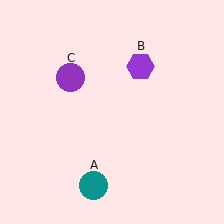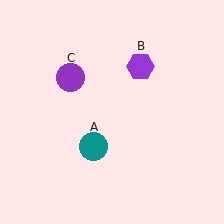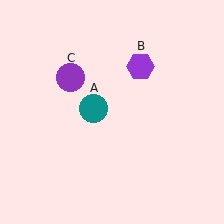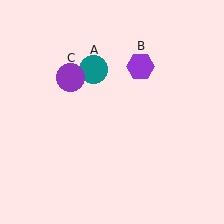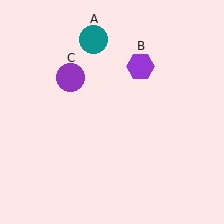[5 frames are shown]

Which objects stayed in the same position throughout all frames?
Purple hexagon (object B) and purple circle (object C) remained stationary.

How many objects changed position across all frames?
1 object changed position: teal circle (object A).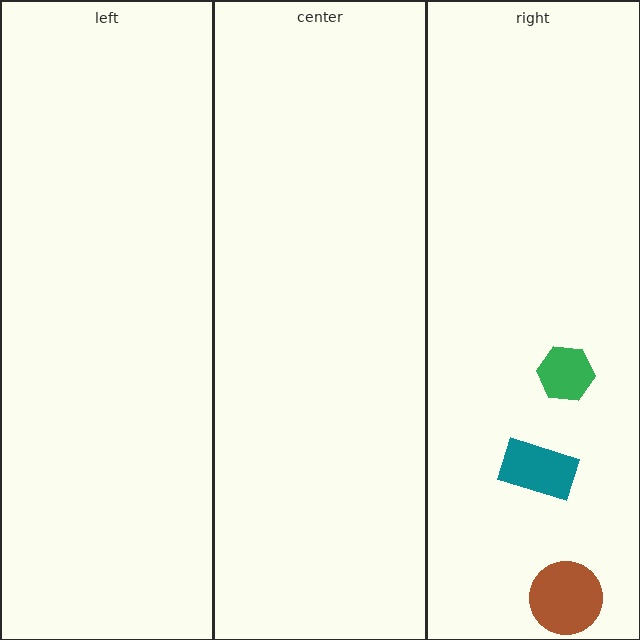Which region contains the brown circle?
The right region.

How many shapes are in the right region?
3.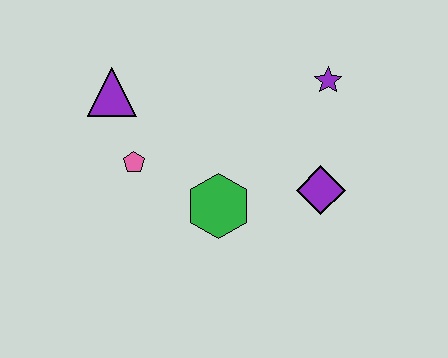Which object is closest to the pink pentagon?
The purple triangle is closest to the pink pentagon.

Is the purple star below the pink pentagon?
No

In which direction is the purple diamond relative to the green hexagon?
The purple diamond is to the right of the green hexagon.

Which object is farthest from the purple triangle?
The purple diamond is farthest from the purple triangle.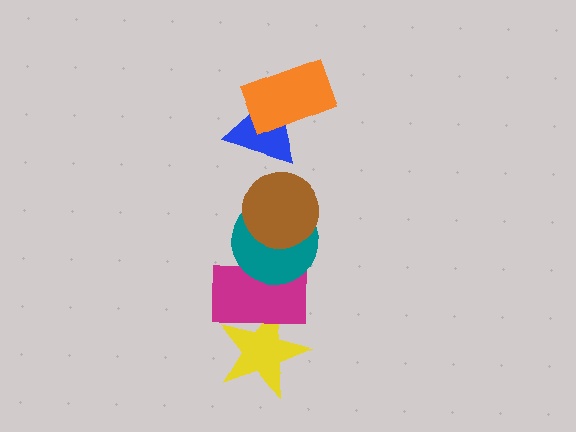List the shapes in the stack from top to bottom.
From top to bottom: the orange rectangle, the blue triangle, the brown circle, the teal circle, the magenta rectangle, the yellow star.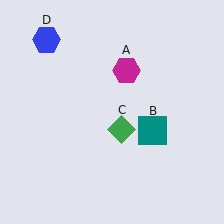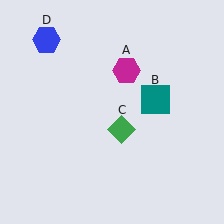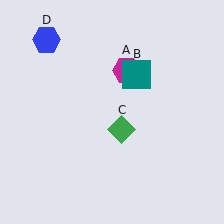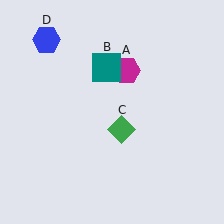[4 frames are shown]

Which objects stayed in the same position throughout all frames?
Magenta hexagon (object A) and green diamond (object C) and blue hexagon (object D) remained stationary.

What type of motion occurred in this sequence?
The teal square (object B) rotated counterclockwise around the center of the scene.